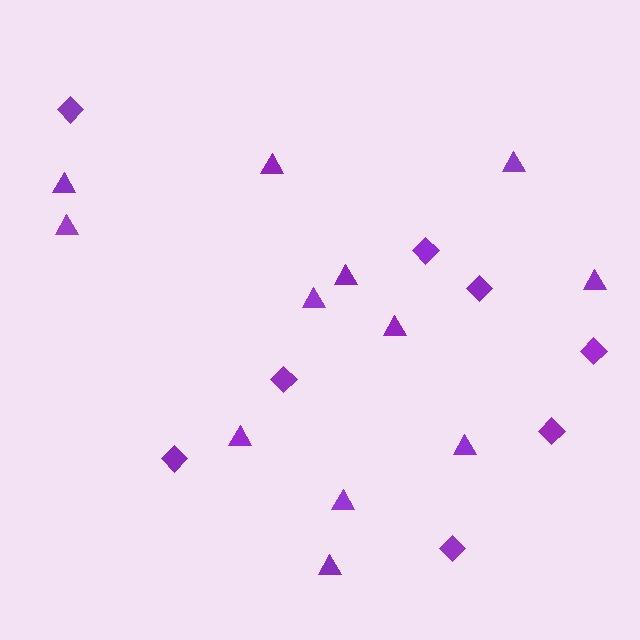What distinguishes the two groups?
There are 2 groups: one group of triangles (12) and one group of diamonds (8).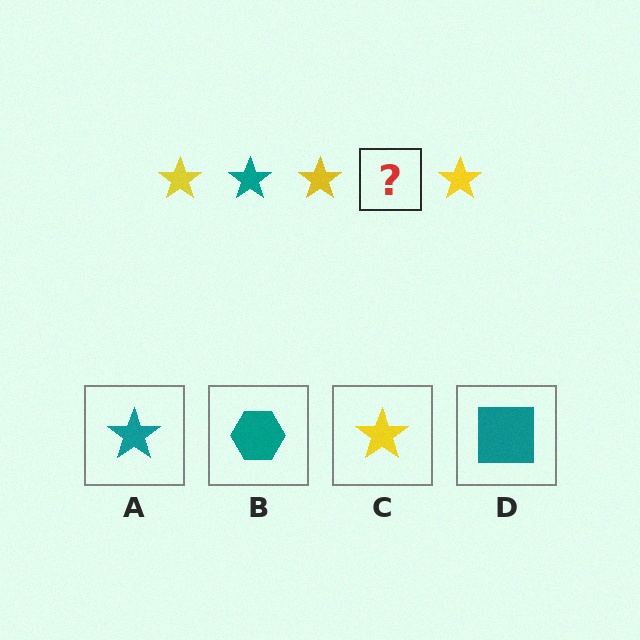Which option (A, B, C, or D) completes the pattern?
A.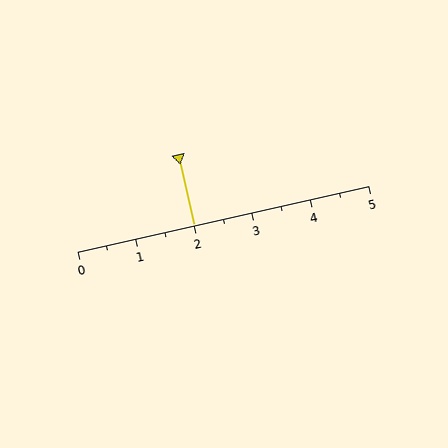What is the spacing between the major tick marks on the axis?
The major ticks are spaced 1 apart.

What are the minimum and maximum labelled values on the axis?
The axis runs from 0 to 5.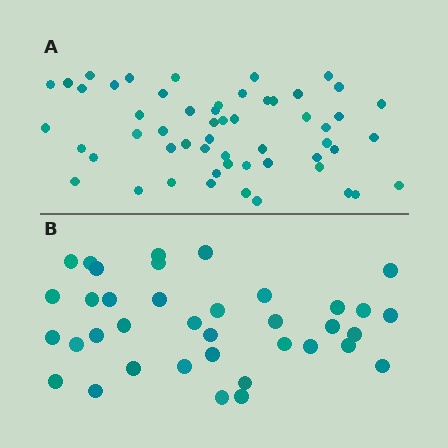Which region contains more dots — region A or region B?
Region A (the top region) has more dots.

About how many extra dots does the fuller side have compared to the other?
Region A has approximately 20 more dots than region B.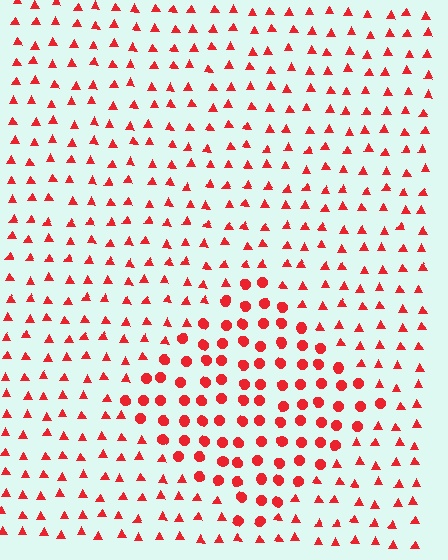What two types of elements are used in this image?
The image uses circles inside the diamond region and triangles outside it.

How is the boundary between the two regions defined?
The boundary is defined by a change in element shape: circles inside vs. triangles outside. All elements share the same color and spacing.